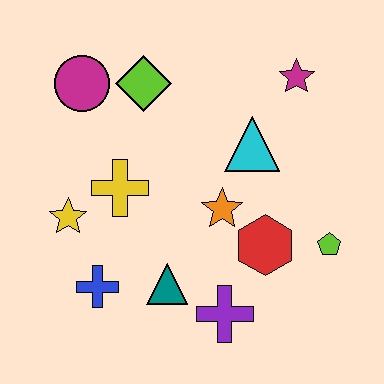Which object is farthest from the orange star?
The magenta circle is farthest from the orange star.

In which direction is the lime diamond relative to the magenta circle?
The lime diamond is to the right of the magenta circle.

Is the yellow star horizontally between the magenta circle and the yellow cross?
No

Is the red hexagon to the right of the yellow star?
Yes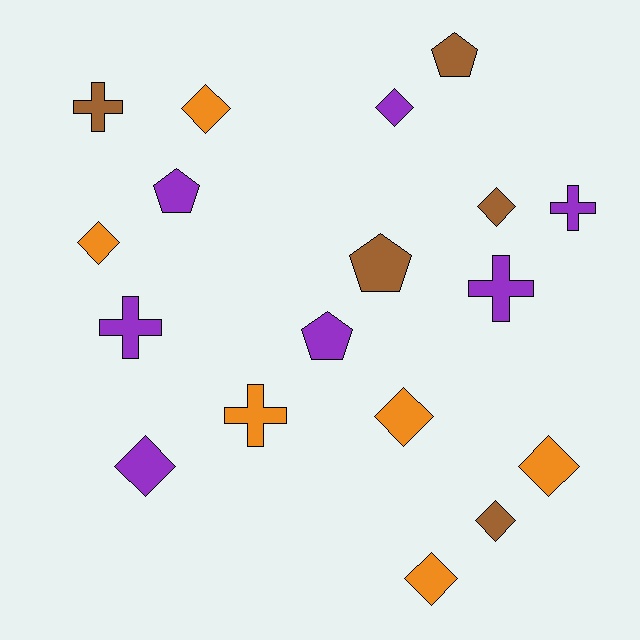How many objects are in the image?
There are 18 objects.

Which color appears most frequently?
Purple, with 7 objects.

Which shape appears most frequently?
Diamond, with 9 objects.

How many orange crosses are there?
There is 1 orange cross.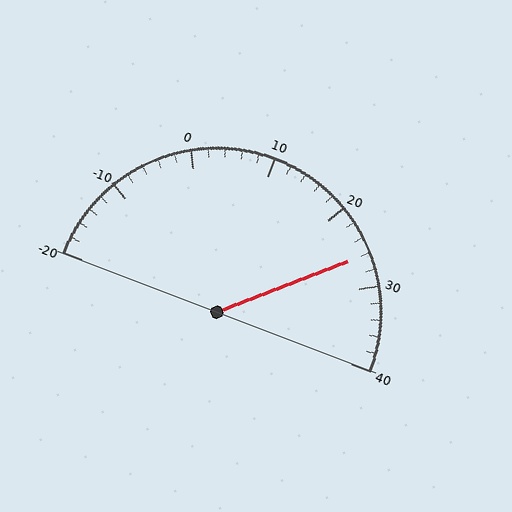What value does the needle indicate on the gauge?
The needle indicates approximately 26.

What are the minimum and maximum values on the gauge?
The gauge ranges from -20 to 40.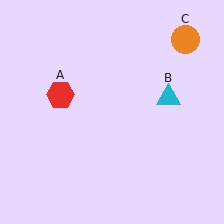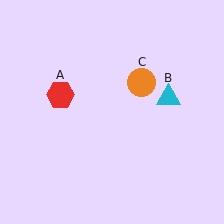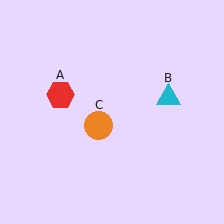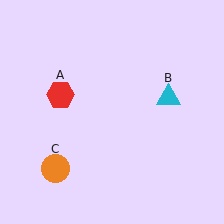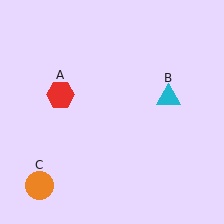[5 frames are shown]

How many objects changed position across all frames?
1 object changed position: orange circle (object C).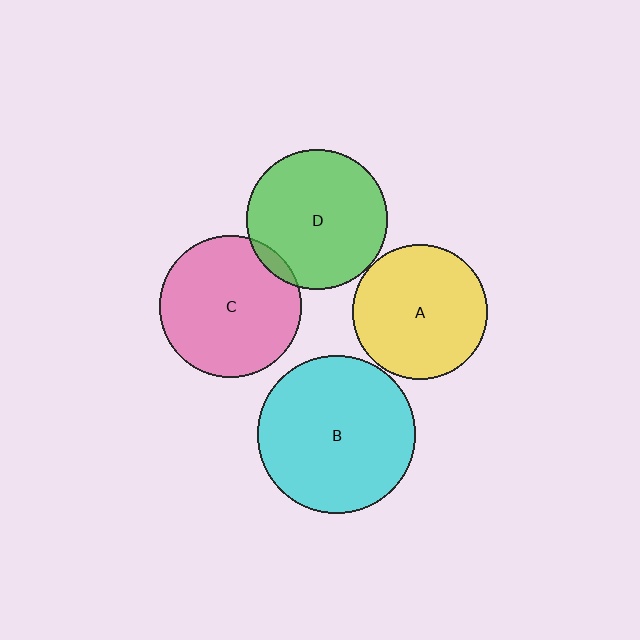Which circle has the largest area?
Circle B (cyan).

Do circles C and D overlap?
Yes.